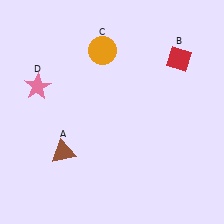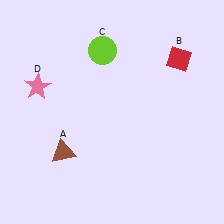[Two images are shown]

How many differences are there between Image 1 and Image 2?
There is 1 difference between the two images.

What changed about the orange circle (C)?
In Image 1, C is orange. In Image 2, it changed to lime.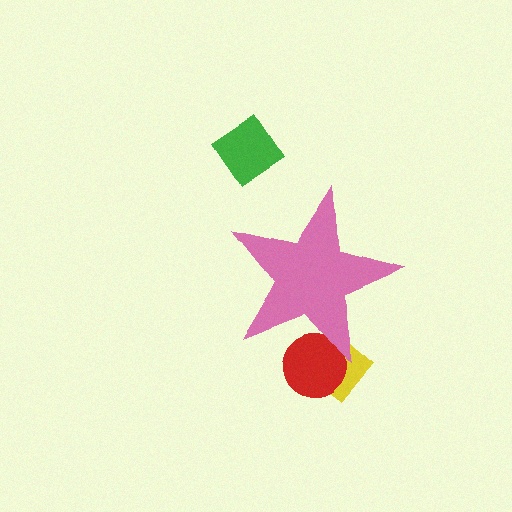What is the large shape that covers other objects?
A pink star.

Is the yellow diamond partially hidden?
Yes, the yellow diamond is partially hidden behind the pink star.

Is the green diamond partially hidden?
No, the green diamond is fully visible.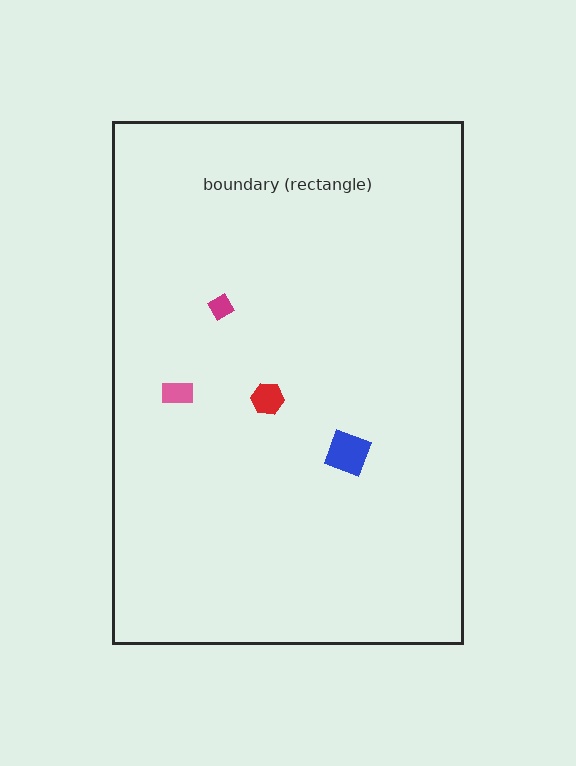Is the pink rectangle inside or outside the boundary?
Inside.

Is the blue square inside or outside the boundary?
Inside.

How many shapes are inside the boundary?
4 inside, 0 outside.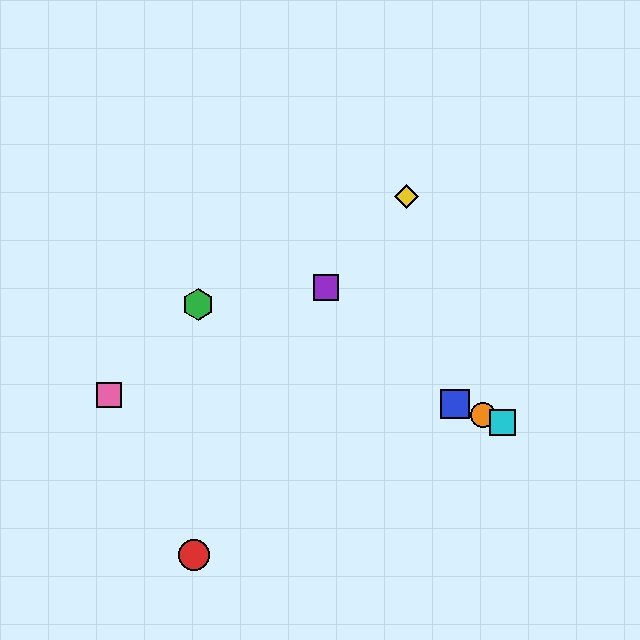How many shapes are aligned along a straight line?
4 shapes (the blue square, the green hexagon, the orange circle, the cyan square) are aligned along a straight line.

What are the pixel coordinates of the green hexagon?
The green hexagon is at (198, 305).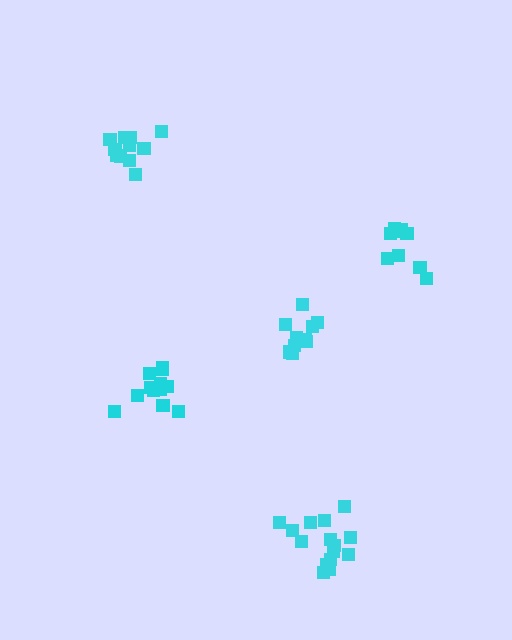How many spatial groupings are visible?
There are 5 spatial groupings.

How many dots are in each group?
Group 1: 12 dots, Group 2: 11 dots, Group 3: 9 dots, Group 4: 10 dots, Group 5: 15 dots (57 total).